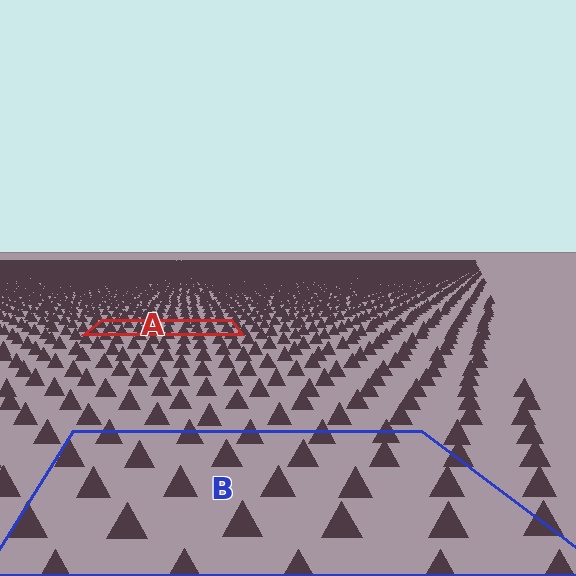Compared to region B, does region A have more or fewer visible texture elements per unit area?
Region A has more texture elements per unit area — they are packed more densely because it is farther away.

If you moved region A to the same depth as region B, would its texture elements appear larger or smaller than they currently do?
They would appear larger. At a closer depth, the same texture elements are projected at a bigger on-screen size.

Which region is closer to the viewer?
Region B is closer. The texture elements there are larger and more spread out.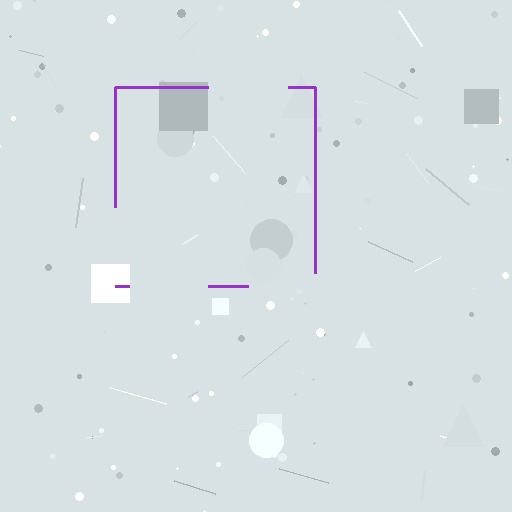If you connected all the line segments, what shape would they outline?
They would outline a square.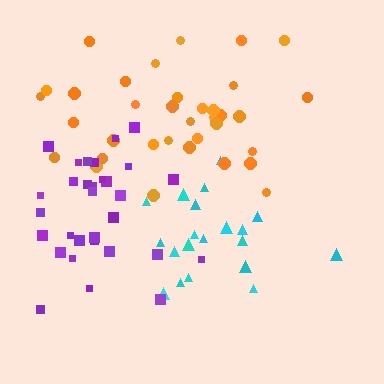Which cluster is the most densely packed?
Cyan.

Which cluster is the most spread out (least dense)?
Orange.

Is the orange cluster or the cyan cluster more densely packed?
Cyan.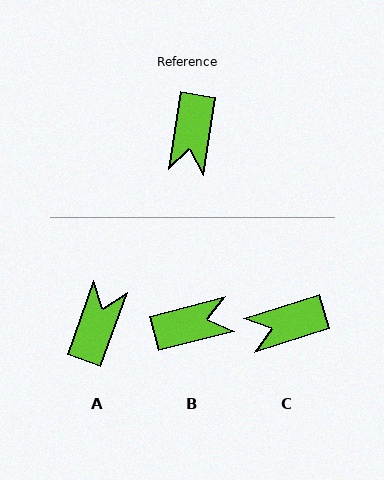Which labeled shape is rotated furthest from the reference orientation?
A, about 170 degrees away.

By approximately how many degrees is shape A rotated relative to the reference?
Approximately 170 degrees counter-clockwise.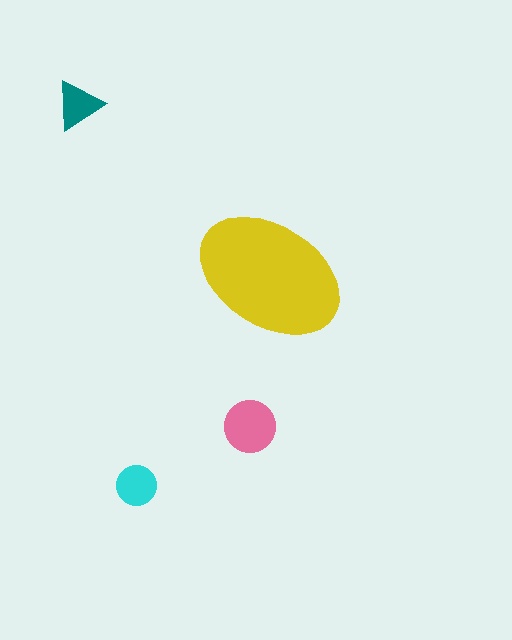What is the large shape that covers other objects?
A yellow ellipse.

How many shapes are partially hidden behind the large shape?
0 shapes are partially hidden.